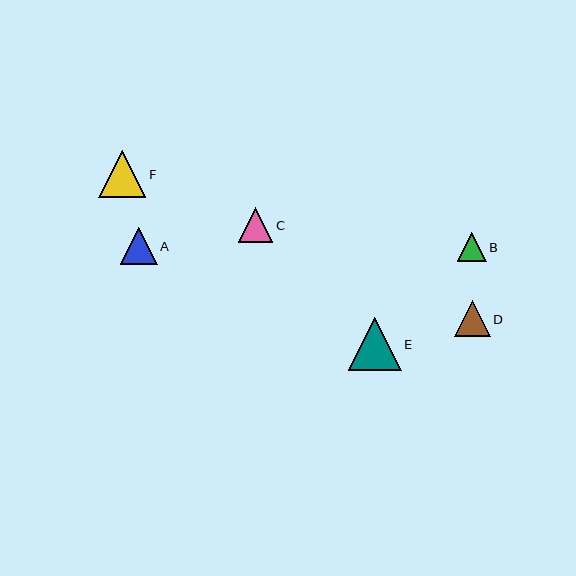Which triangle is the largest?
Triangle E is the largest with a size of approximately 53 pixels.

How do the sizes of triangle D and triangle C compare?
Triangle D and triangle C are approximately the same size.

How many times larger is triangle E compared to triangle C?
Triangle E is approximately 1.6 times the size of triangle C.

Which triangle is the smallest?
Triangle B is the smallest with a size of approximately 29 pixels.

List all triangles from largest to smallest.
From largest to smallest: E, F, A, D, C, B.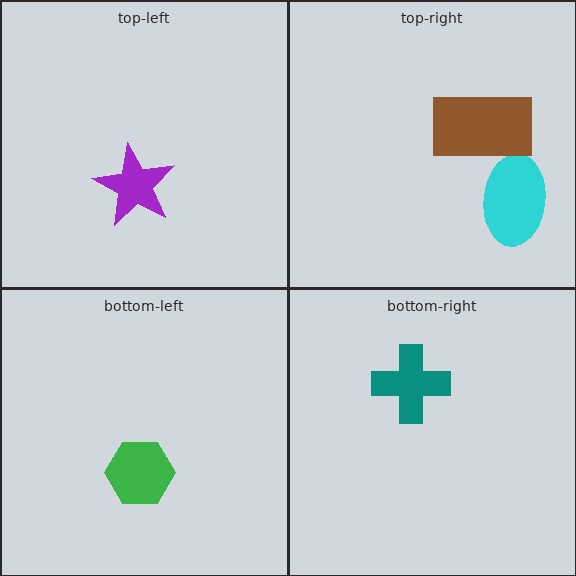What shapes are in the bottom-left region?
The green hexagon.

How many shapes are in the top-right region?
2.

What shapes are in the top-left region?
The purple star.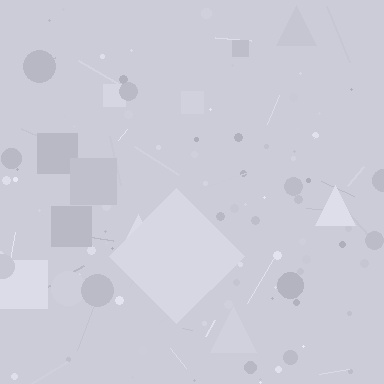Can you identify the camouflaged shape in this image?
The camouflaged shape is a diamond.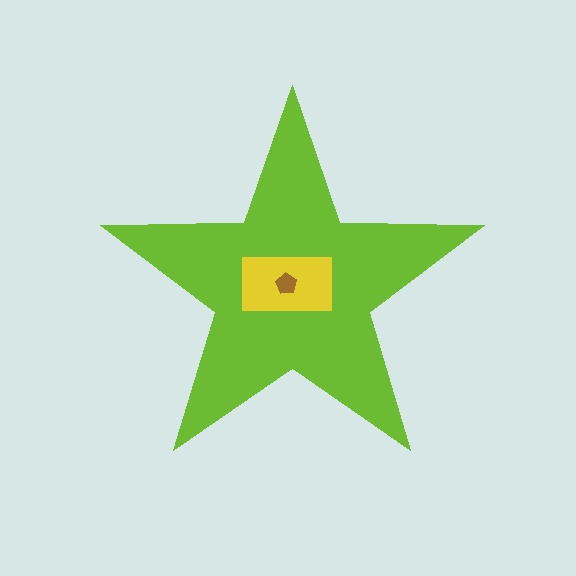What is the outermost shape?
The lime star.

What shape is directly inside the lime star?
The yellow rectangle.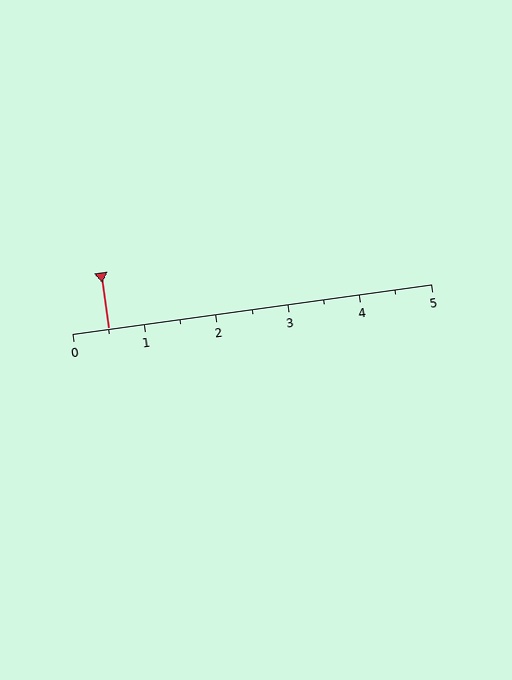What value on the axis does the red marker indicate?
The marker indicates approximately 0.5.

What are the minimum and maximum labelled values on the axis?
The axis runs from 0 to 5.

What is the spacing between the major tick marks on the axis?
The major ticks are spaced 1 apart.